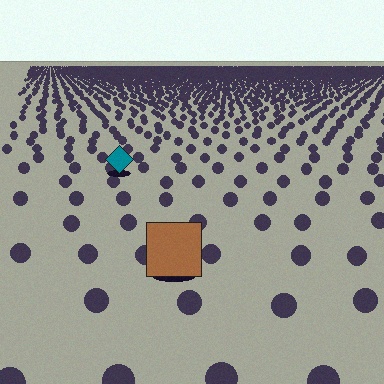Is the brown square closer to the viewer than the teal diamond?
Yes. The brown square is closer — you can tell from the texture gradient: the ground texture is coarser near it.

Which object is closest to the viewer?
The brown square is closest. The texture marks near it are larger and more spread out.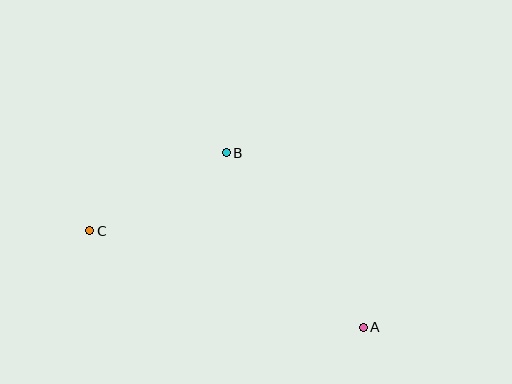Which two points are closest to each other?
Points B and C are closest to each other.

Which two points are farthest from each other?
Points A and C are farthest from each other.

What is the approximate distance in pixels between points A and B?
The distance between A and B is approximately 222 pixels.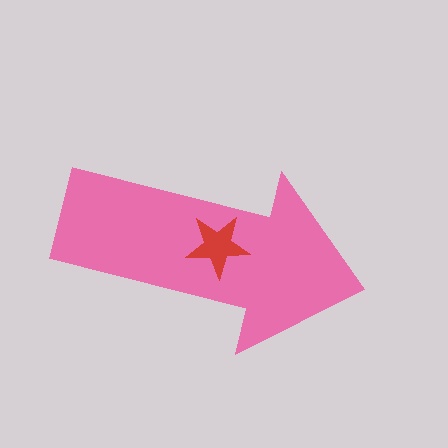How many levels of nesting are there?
2.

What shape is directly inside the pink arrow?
The red star.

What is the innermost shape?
The red star.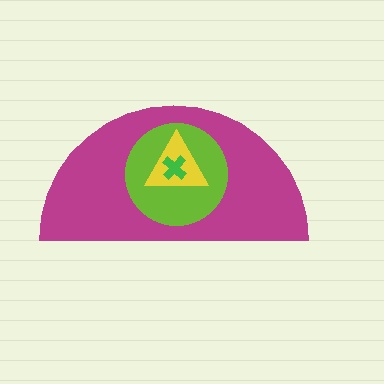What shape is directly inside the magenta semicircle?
The lime circle.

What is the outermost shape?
The magenta semicircle.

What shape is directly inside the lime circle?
The yellow triangle.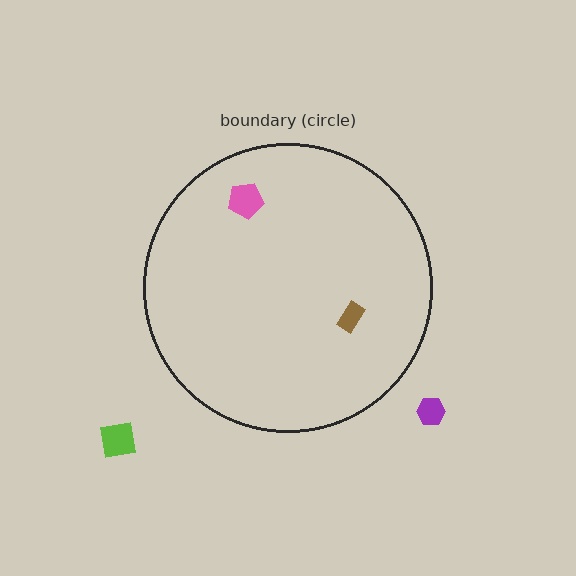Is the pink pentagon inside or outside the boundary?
Inside.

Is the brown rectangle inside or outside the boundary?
Inside.